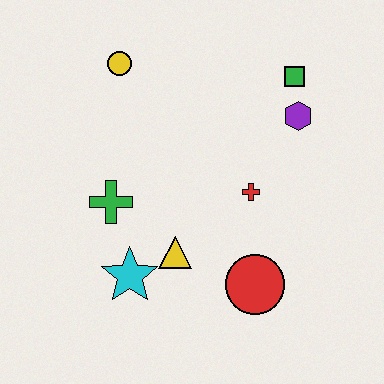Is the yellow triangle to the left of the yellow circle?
No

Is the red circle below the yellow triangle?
Yes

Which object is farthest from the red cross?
The yellow circle is farthest from the red cross.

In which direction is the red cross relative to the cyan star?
The red cross is to the right of the cyan star.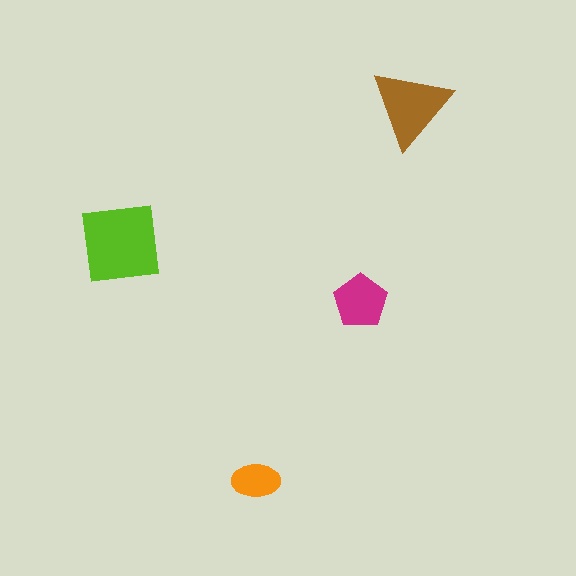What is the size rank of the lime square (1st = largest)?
1st.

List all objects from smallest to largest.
The orange ellipse, the magenta pentagon, the brown triangle, the lime square.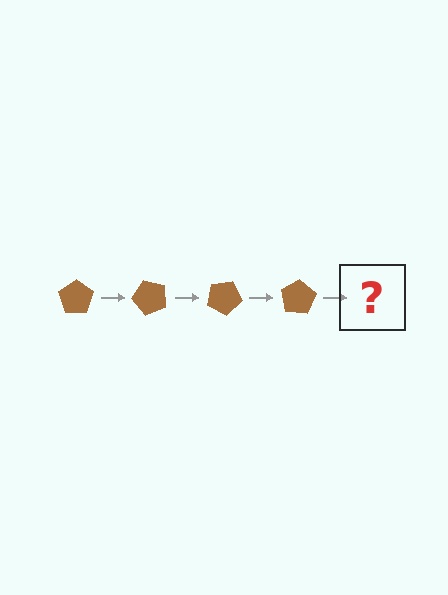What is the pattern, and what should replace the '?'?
The pattern is that the pentagon rotates 50 degrees each step. The '?' should be a brown pentagon rotated 200 degrees.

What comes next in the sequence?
The next element should be a brown pentagon rotated 200 degrees.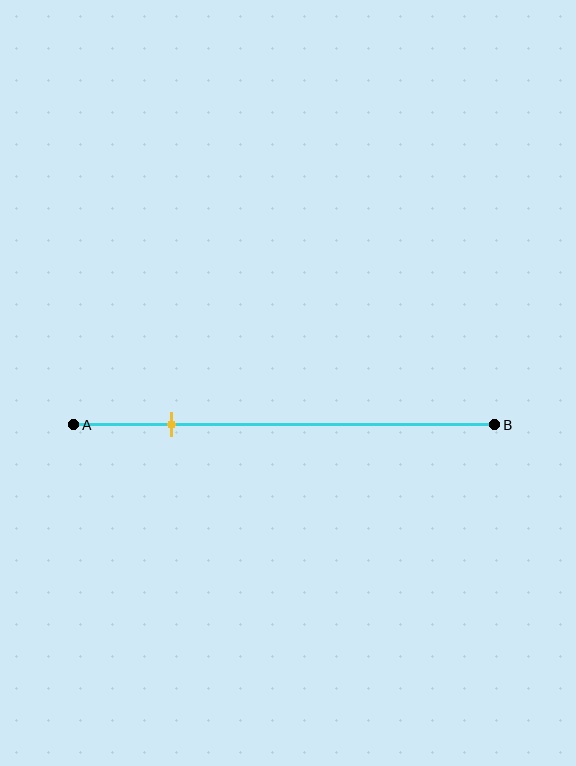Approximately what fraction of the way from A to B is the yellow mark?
The yellow mark is approximately 25% of the way from A to B.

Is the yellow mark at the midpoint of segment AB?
No, the mark is at about 25% from A, not at the 50% midpoint.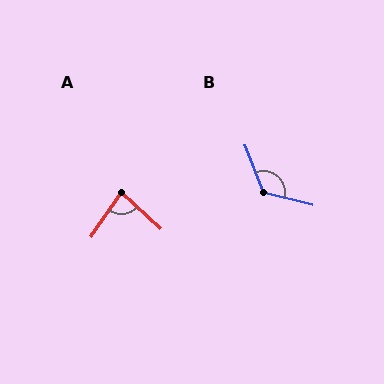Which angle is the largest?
B, at approximately 125 degrees.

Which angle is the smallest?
A, at approximately 82 degrees.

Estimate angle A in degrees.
Approximately 82 degrees.